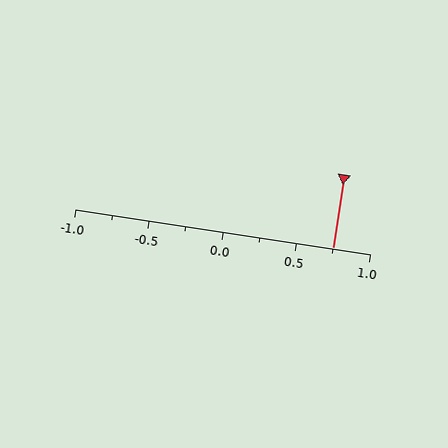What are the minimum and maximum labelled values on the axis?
The axis runs from -1.0 to 1.0.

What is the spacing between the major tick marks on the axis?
The major ticks are spaced 0.5 apart.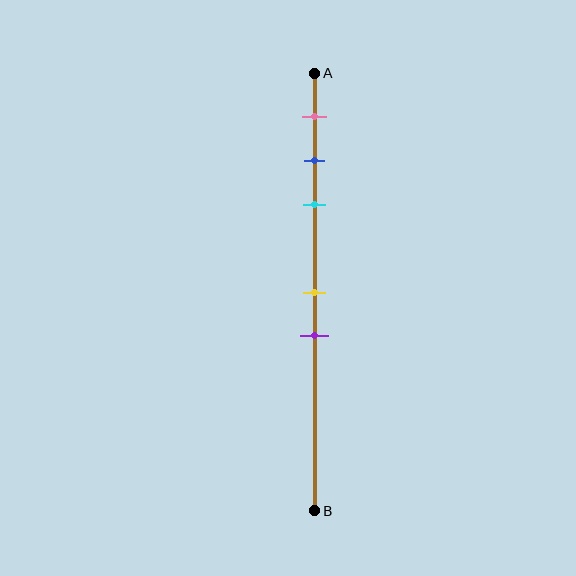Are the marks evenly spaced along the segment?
No, the marks are not evenly spaced.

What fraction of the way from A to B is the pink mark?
The pink mark is approximately 10% (0.1) of the way from A to B.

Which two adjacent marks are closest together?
The blue and cyan marks are the closest adjacent pair.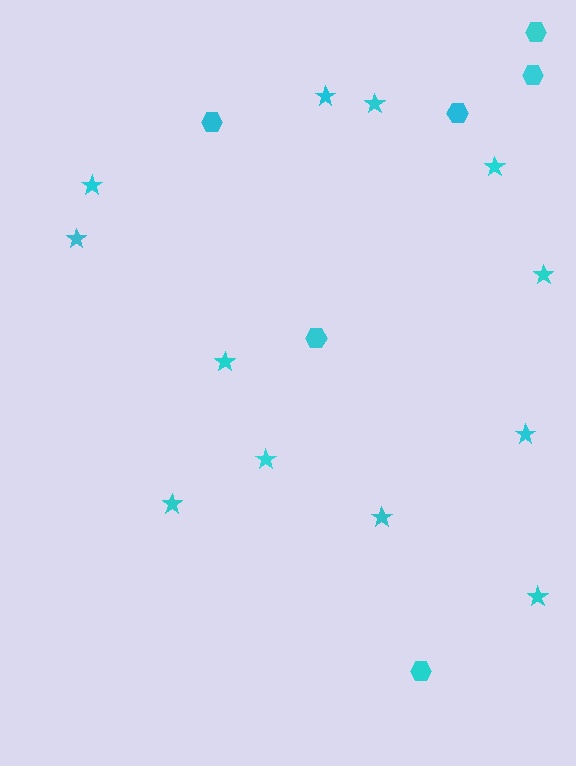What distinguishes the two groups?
There are 2 groups: one group of hexagons (6) and one group of stars (12).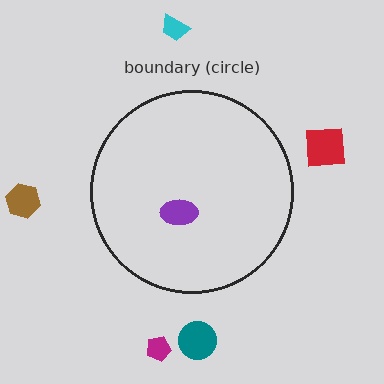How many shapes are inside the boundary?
1 inside, 5 outside.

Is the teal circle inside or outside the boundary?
Outside.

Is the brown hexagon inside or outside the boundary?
Outside.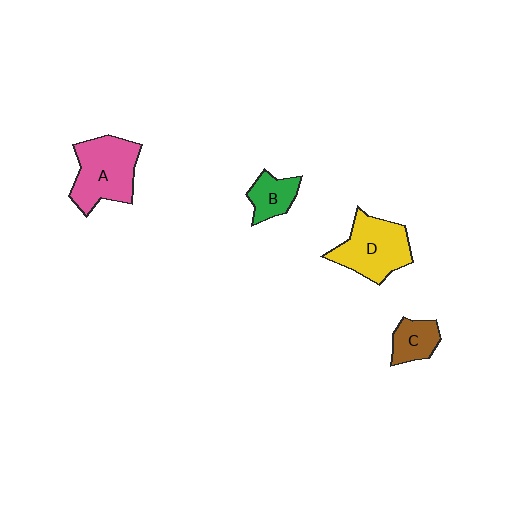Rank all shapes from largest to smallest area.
From largest to smallest: A (pink), D (yellow), B (green), C (brown).